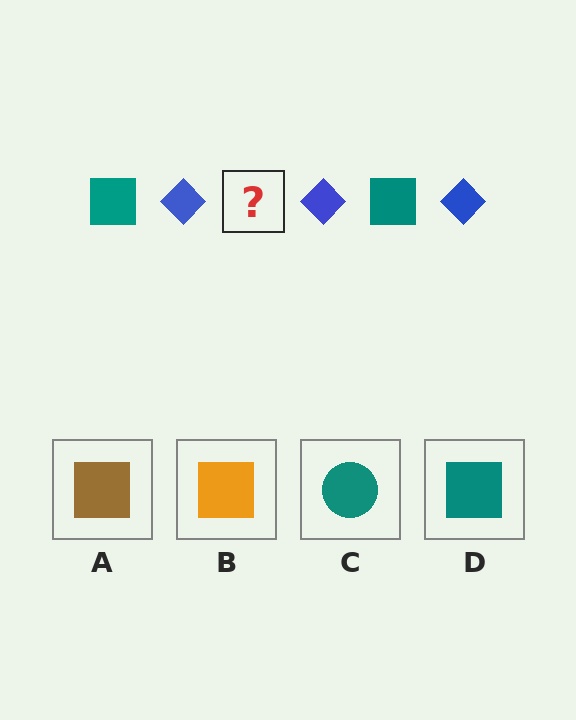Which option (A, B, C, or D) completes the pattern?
D.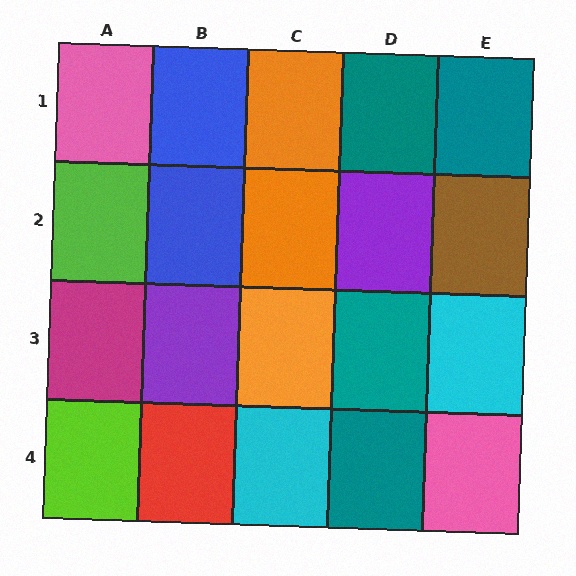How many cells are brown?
1 cell is brown.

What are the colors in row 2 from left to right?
Lime, blue, orange, purple, brown.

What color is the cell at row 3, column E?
Cyan.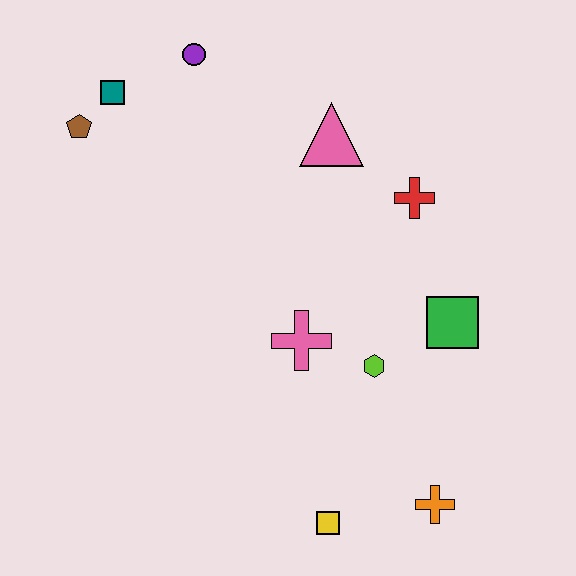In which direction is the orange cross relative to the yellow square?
The orange cross is to the right of the yellow square.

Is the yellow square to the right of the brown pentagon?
Yes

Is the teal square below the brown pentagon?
No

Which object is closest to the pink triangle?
The red cross is closest to the pink triangle.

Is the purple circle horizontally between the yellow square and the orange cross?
No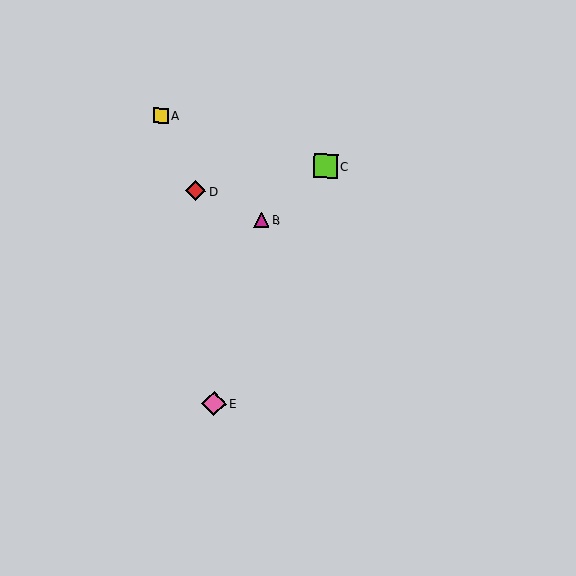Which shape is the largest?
The pink diamond (labeled E) is the largest.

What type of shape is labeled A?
Shape A is a yellow square.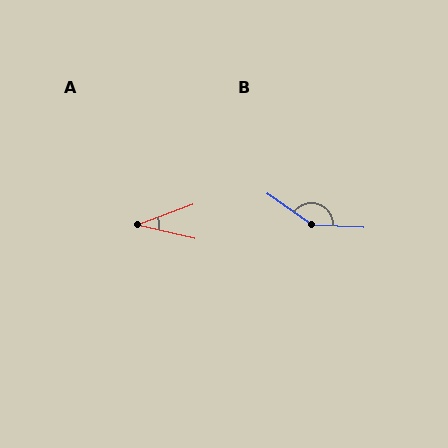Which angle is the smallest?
A, at approximately 34 degrees.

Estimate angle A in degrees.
Approximately 34 degrees.